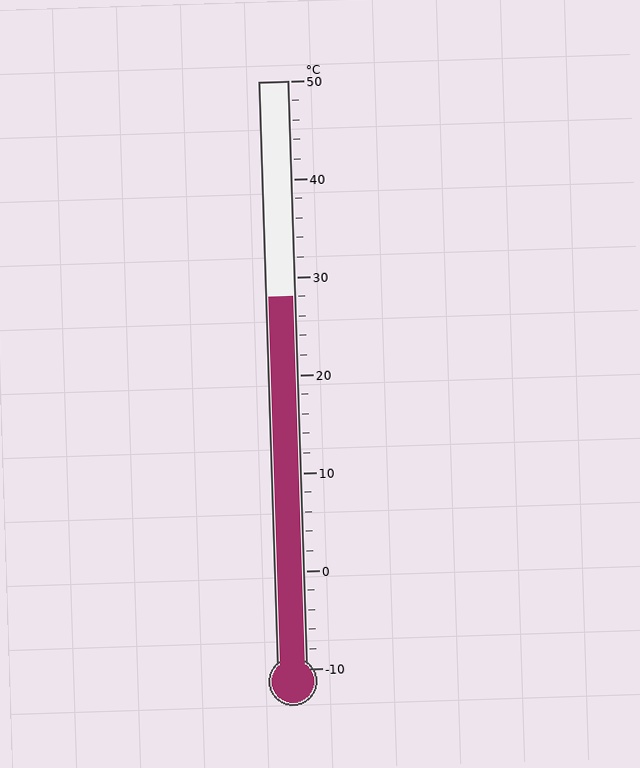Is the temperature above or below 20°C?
The temperature is above 20°C.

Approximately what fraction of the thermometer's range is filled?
The thermometer is filled to approximately 65% of its range.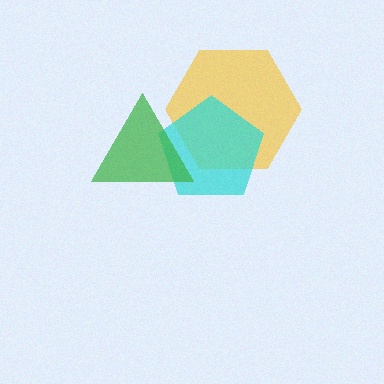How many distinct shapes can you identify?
There are 3 distinct shapes: a yellow hexagon, a cyan pentagon, a green triangle.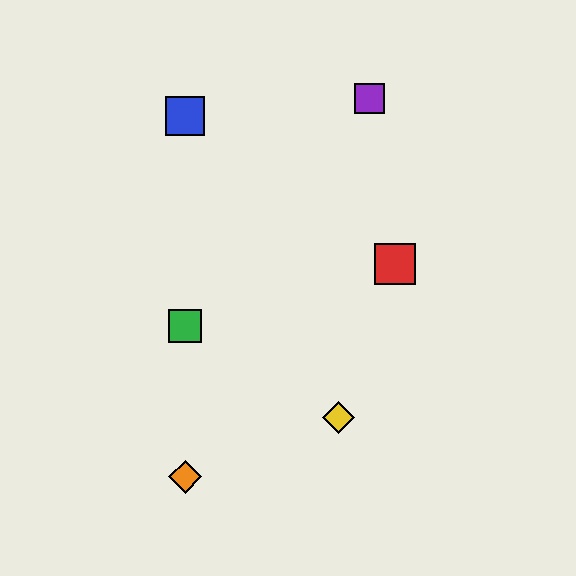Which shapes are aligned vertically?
The blue square, the green square, the orange diamond are aligned vertically.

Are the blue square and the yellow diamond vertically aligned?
No, the blue square is at x≈185 and the yellow diamond is at x≈339.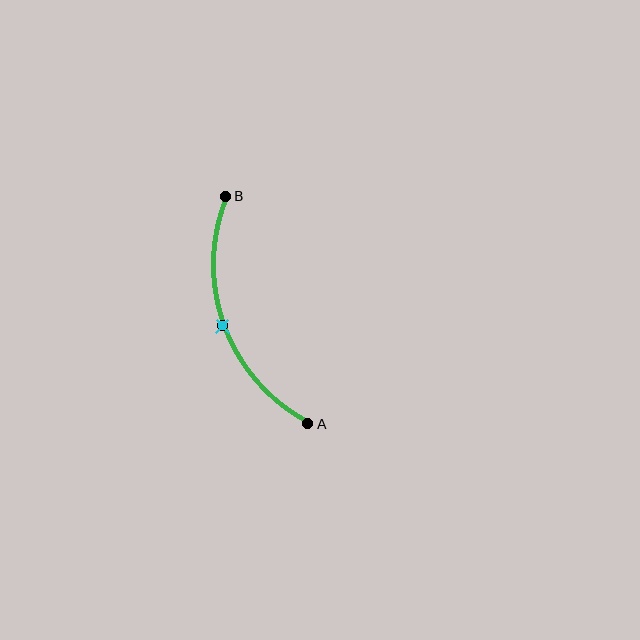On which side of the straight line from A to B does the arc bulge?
The arc bulges to the left of the straight line connecting A and B.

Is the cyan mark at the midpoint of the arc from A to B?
Yes. The cyan mark lies on the arc at equal arc-length from both A and B — it is the arc midpoint.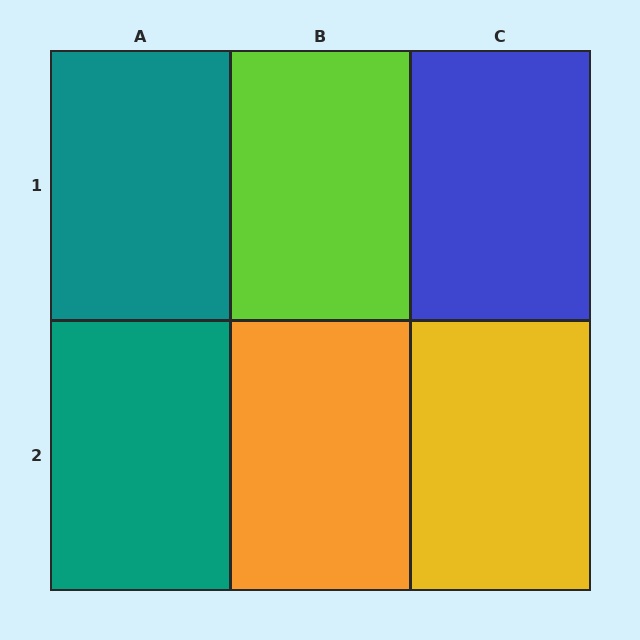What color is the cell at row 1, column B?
Lime.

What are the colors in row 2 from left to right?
Teal, orange, yellow.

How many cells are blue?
1 cell is blue.